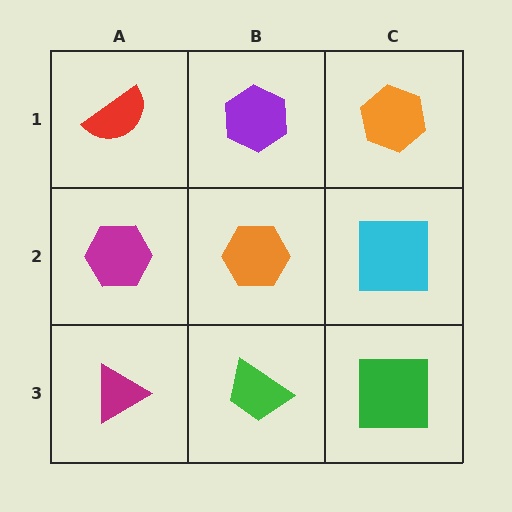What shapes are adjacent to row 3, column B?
An orange hexagon (row 2, column B), a magenta triangle (row 3, column A), a green square (row 3, column C).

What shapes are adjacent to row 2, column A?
A red semicircle (row 1, column A), a magenta triangle (row 3, column A), an orange hexagon (row 2, column B).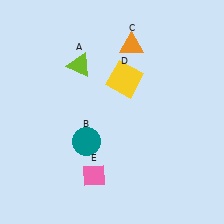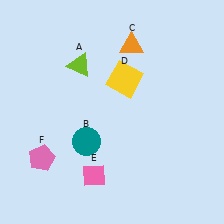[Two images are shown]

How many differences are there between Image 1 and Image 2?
There is 1 difference between the two images.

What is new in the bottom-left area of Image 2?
A pink pentagon (F) was added in the bottom-left area of Image 2.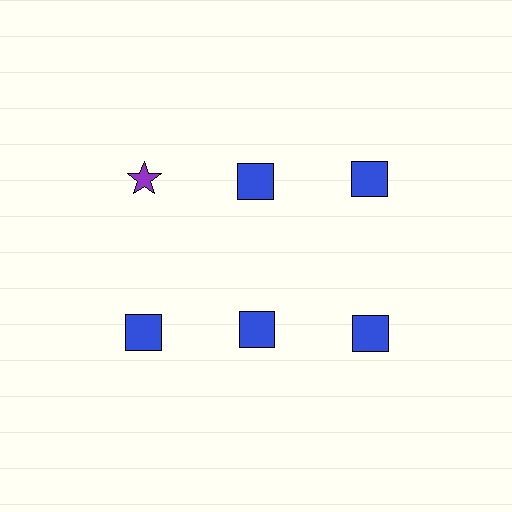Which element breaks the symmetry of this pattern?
The purple star in the top row, leftmost column breaks the symmetry. All other shapes are blue squares.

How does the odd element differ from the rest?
It differs in both color (purple instead of blue) and shape (star instead of square).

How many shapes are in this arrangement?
There are 6 shapes arranged in a grid pattern.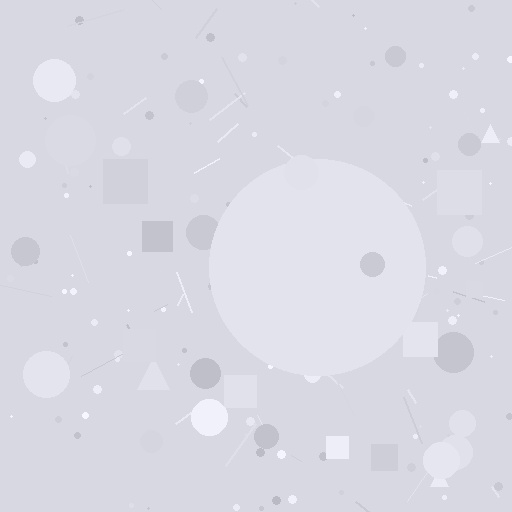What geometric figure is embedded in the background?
A circle is embedded in the background.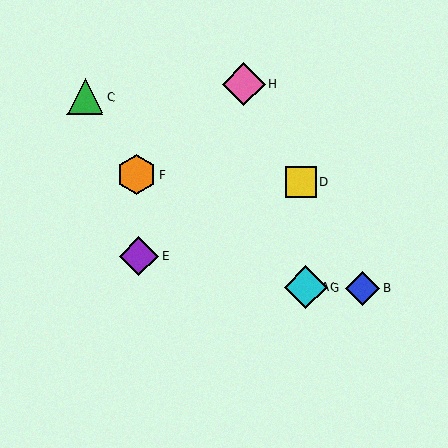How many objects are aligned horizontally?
3 objects (A, B, G) are aligned horizontally.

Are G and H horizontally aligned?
No, G is at y≈288 and H is at y≈84.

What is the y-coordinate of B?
Object B is at y≈288.